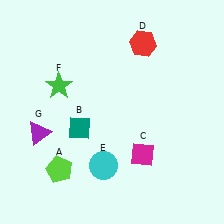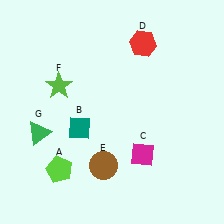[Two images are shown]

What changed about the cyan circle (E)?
In Image 1, E is cyan. In Image 2, it changed to brown.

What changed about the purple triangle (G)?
In Image 1, G is purple. In Image 2, it changed to green.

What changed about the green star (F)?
In Image 1, F is green. In Image 2, it changed to lime.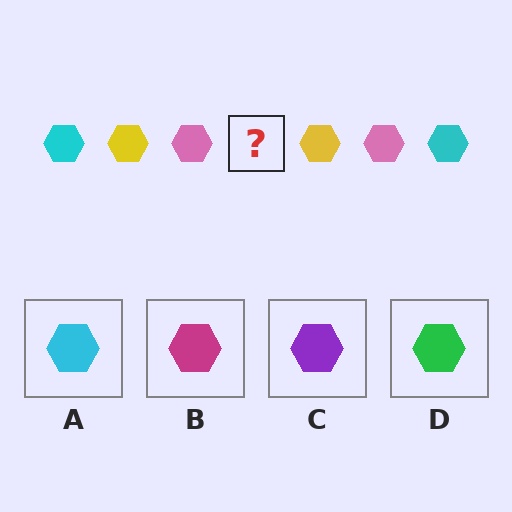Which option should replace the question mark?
Option A.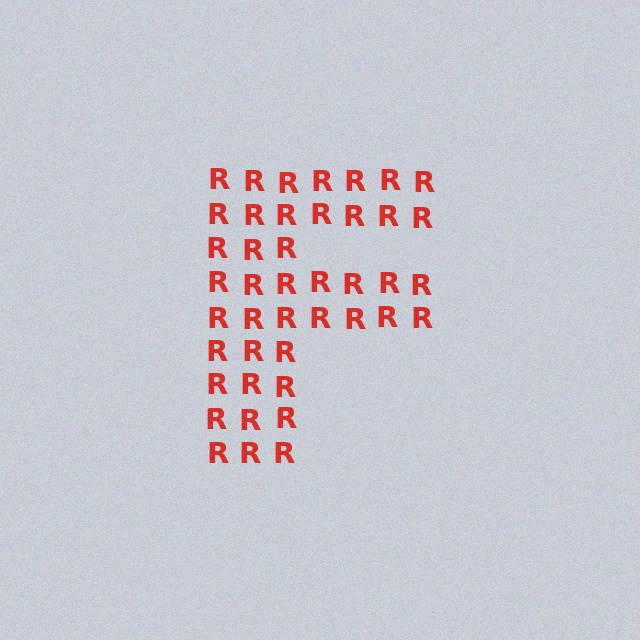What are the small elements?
The small elements are letter R's.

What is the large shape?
The large shape is the letter F.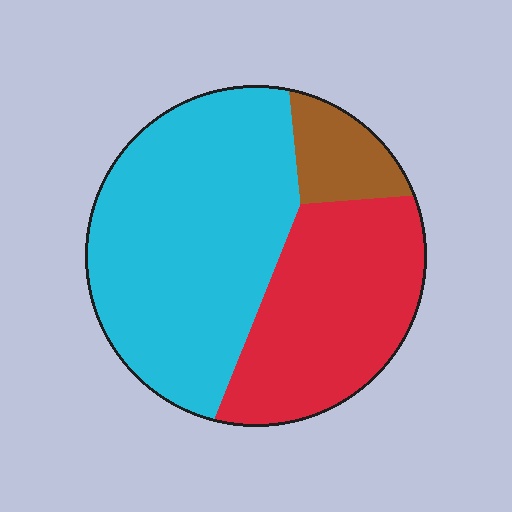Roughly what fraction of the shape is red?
Red takes up about one third (1/3) of the shape.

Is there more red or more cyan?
Cyan.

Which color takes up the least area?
Brown, at roughly 10%.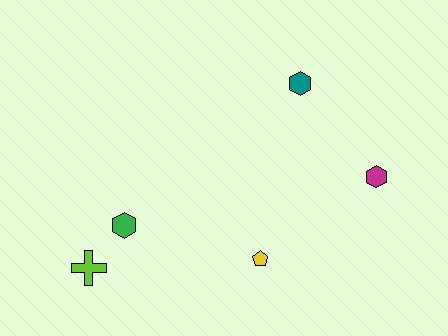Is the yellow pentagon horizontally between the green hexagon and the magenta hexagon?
Yes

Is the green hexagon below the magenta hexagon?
Yes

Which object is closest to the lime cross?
The green hexagon is closest to the lime cross.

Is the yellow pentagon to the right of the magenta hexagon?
No